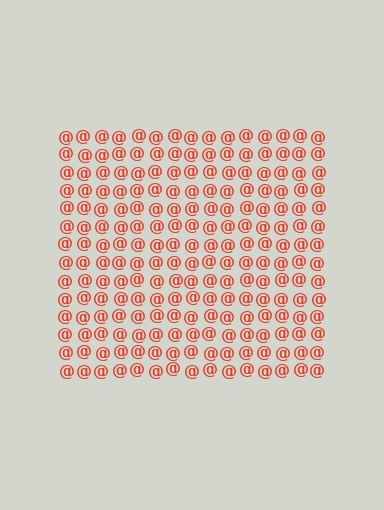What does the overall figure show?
The overall figure shows a square.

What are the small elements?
The small elements are at signs.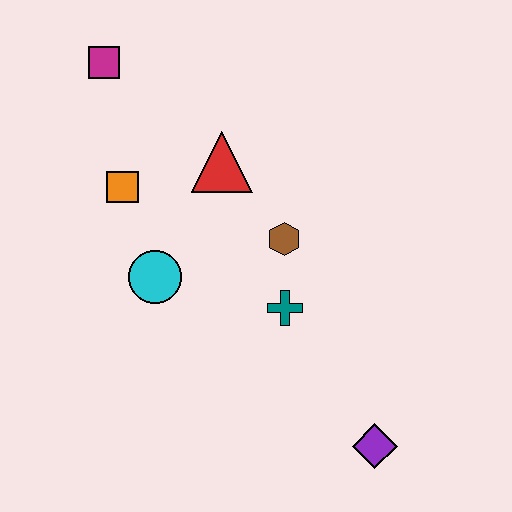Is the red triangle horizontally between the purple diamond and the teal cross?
No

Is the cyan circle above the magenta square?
No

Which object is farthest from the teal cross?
The magenta square is farthest from the teal cross.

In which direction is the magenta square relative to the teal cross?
The magenta square is above the teal cross.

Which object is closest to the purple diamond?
The teal cross is closest to the purple diamond.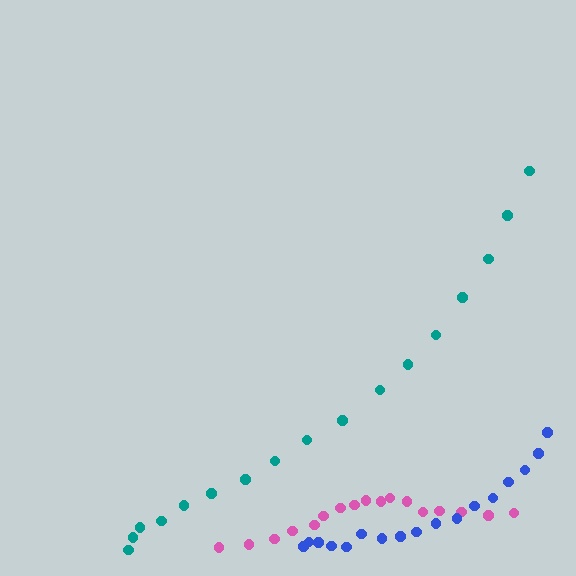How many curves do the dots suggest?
There are 3 distinct paths.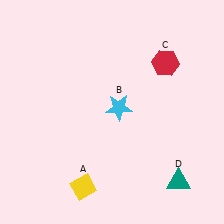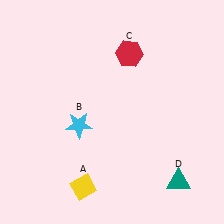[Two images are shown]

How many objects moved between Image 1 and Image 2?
2 objects moved between the two images.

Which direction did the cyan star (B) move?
The cyan star (B) moved left.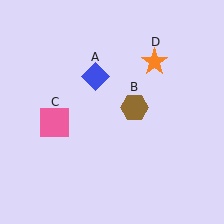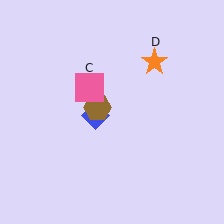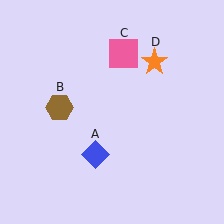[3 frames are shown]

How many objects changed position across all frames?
3 objects changed position: blue diamond (object A), brown hexagon (object B), pink square (object C).